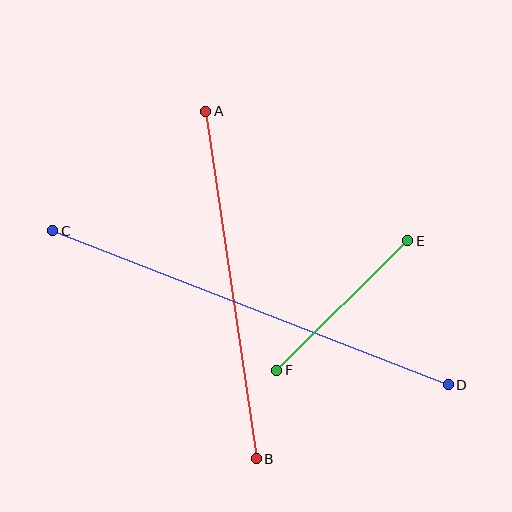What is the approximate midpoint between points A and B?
The midpoint is at approximately (231, 285) pixels.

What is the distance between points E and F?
The distance is approximately 184 pixels.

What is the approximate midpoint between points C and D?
The midpoint is at approximately (250, 308) pixels.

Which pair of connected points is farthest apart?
Points C and D are farthest apart.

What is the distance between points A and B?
The distance is approximately 351 pixels.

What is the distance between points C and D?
The distance is approximately 424 pixels.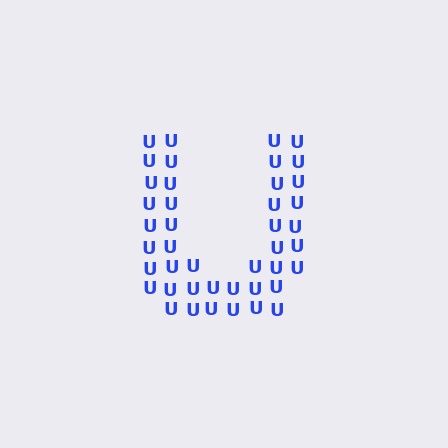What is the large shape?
The large shape is the letter U.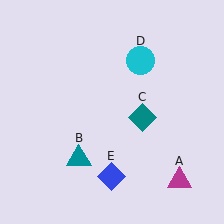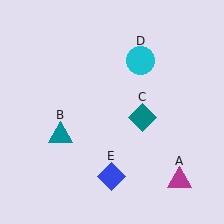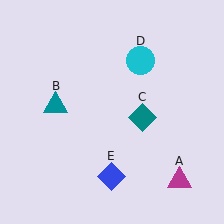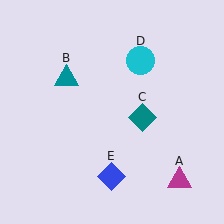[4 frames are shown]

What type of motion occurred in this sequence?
The teal triangle (object B) rotated clockwise around the center of the scene.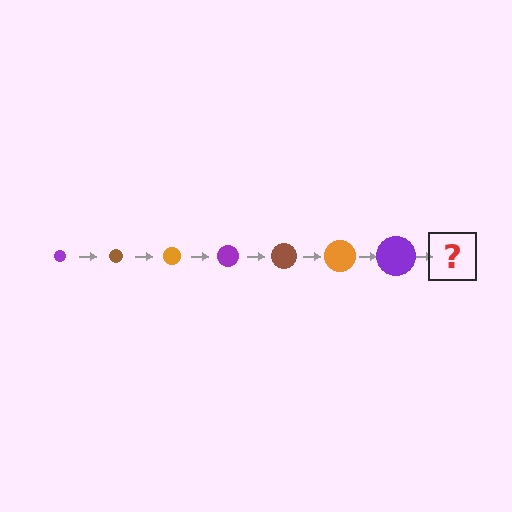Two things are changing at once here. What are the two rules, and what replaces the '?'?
The two rules are that the circle grows larger each step and the color cycles through purple, brown, and orange. The '?' should be a brown circle, larger than the previous one.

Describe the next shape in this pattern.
It should be a brown circle, larger than the previous one.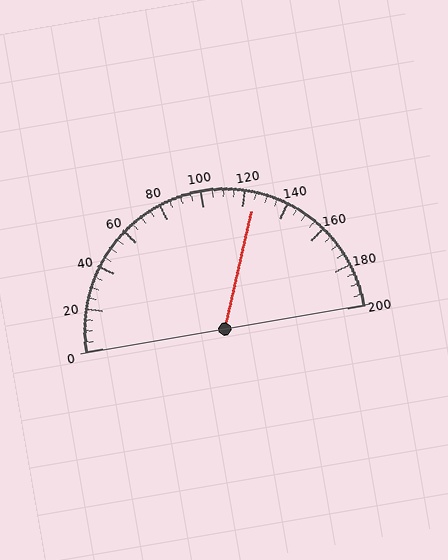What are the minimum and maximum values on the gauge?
The gauge ranges from 0 to 200.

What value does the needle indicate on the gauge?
The needle indicates approximately 125.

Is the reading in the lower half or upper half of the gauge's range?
The reading is in the upper half of the range (0 to 200).